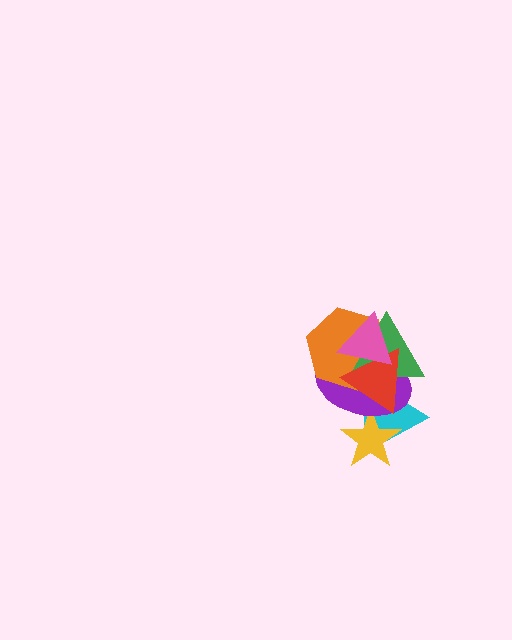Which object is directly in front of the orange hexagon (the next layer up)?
The green triangle is directly in front of the orange hexagon.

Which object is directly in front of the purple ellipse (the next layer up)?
The orange hexagon is directly in front of the purple ellipse.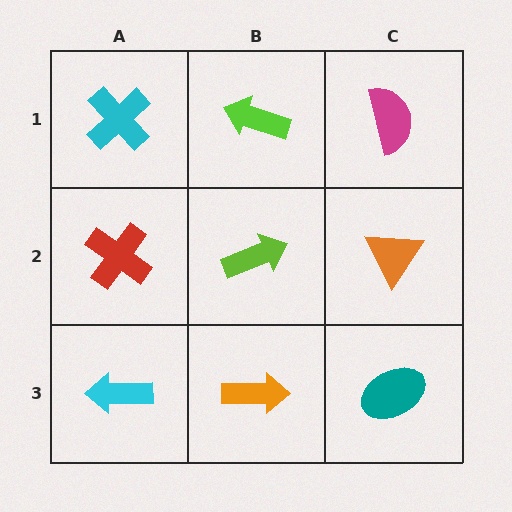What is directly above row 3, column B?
A lime arrow.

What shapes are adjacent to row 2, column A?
A cyan cross (row 1, column A), a cyan arrow (row 3, column A), a lime arrow (row 2, column B).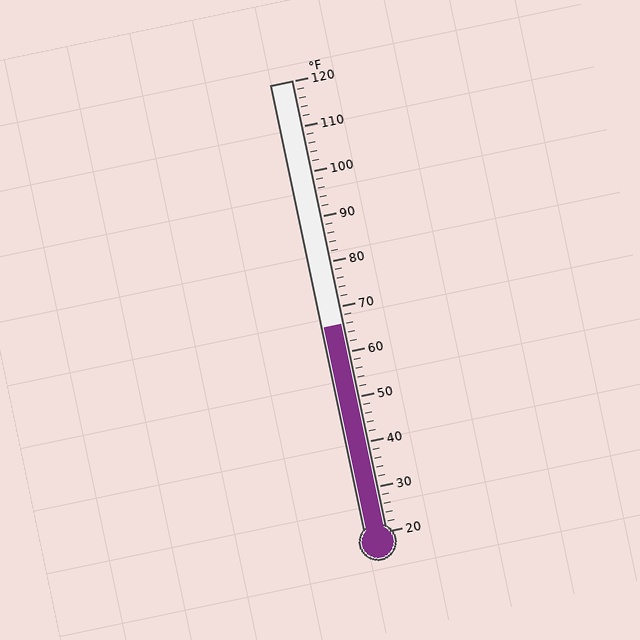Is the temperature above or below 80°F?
The temperature is below 80°F.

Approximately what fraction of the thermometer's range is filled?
The thermometer is filled to approximately 45% of its range.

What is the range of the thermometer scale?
The thermometer scale ranges from 20°F to 120°F.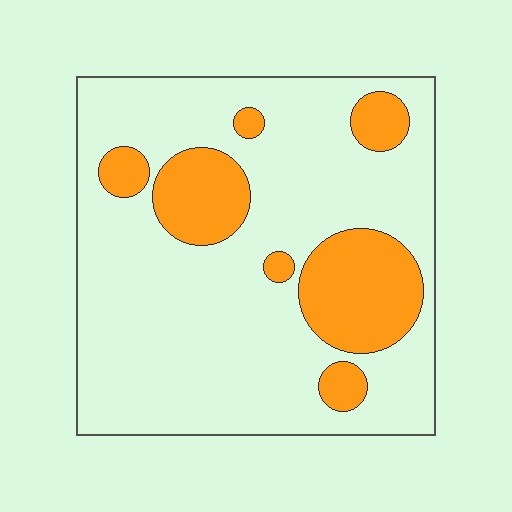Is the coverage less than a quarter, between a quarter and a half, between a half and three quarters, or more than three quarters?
Less than a quarter.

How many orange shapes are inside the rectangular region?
7.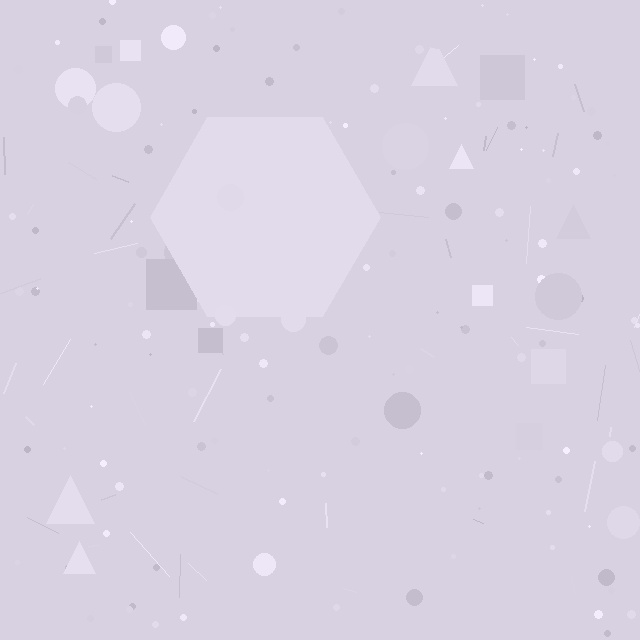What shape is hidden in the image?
A hexagon is hidden in the image.